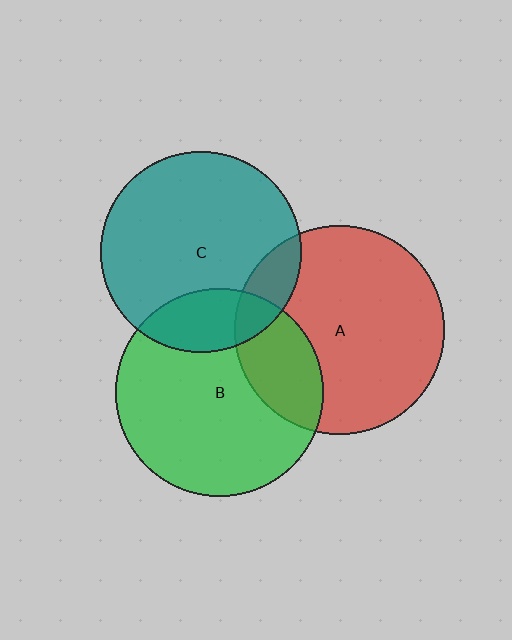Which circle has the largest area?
Circle A (red).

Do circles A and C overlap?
Yes.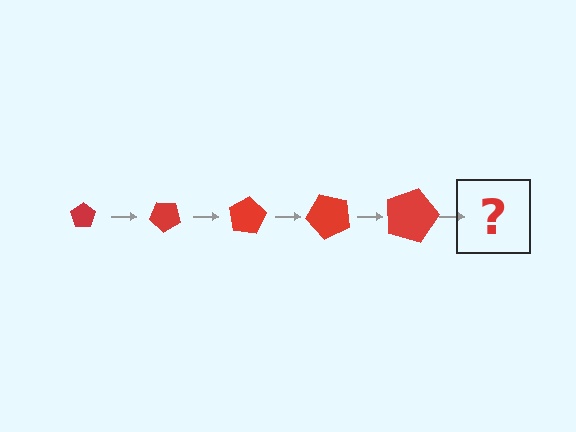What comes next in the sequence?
The next element should be a pentagon, larger than the previous one and rotated 200 degrees from the start.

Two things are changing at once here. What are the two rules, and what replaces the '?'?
The two rules are that the pentagon grows larger each step and it rotates 40 degrees each step. The '?' should be a pentagon, larger than the previous one and rotated 200 degrees from the start.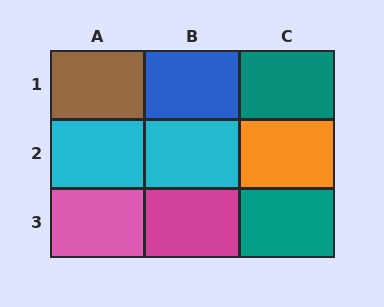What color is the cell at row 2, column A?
Cyan.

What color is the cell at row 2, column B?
Cyan.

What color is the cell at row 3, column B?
Magenta.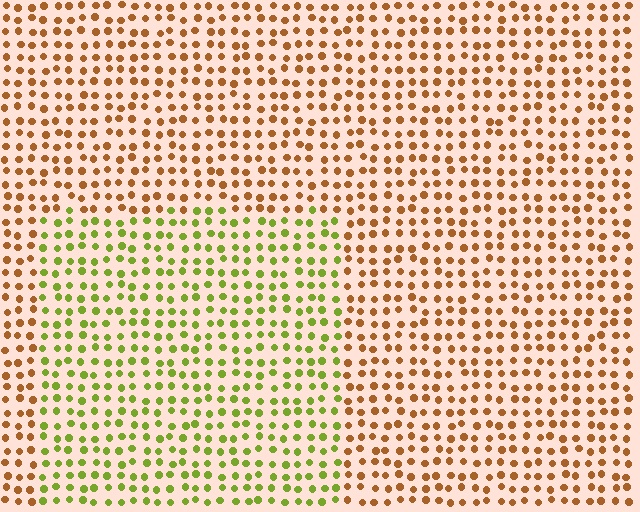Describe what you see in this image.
The image is filled with small brown elements in a uniform arrangement. A rectangle-shaped region is visible where the elements are tinted to a slightly different hue, forming a subtle color boundary.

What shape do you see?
I see a rectangle.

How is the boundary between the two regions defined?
The boundary is defined purely by a slight shift in hue (about 56 degrees). Spacing, size, and orientation are identical on both sides.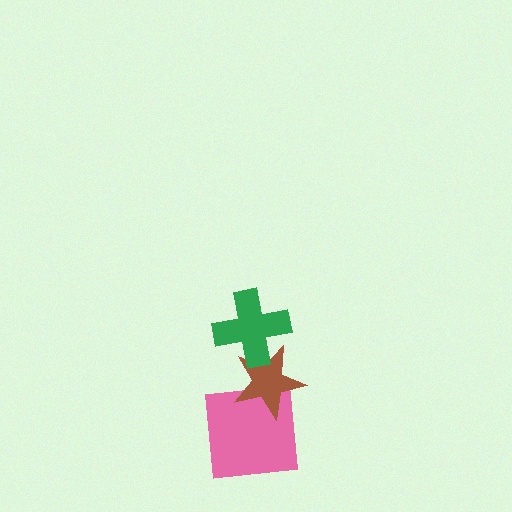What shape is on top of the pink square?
The brown star is on top of the pink square.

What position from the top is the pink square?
The pink square is 3rd from the top.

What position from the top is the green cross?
The green cross is 1st from the top.